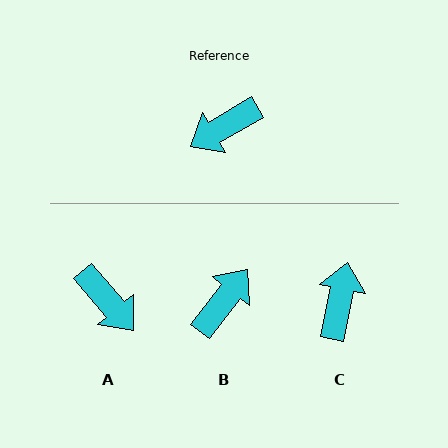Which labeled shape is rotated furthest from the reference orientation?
B, about 158 degrees away.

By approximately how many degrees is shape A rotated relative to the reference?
Approximately 101 degrees counter-clockwise.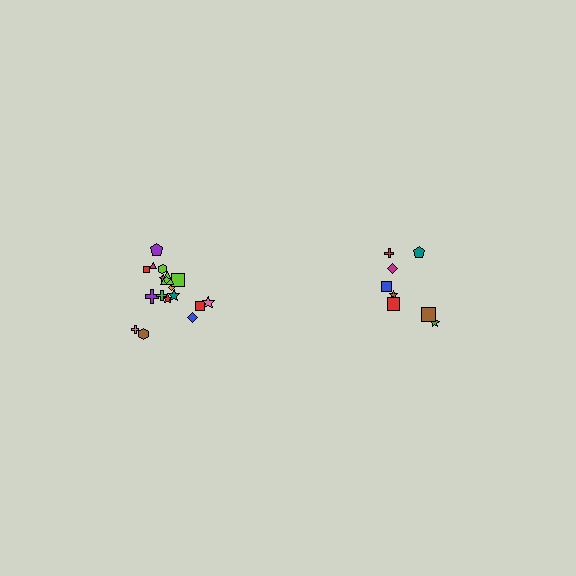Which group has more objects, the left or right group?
The left group.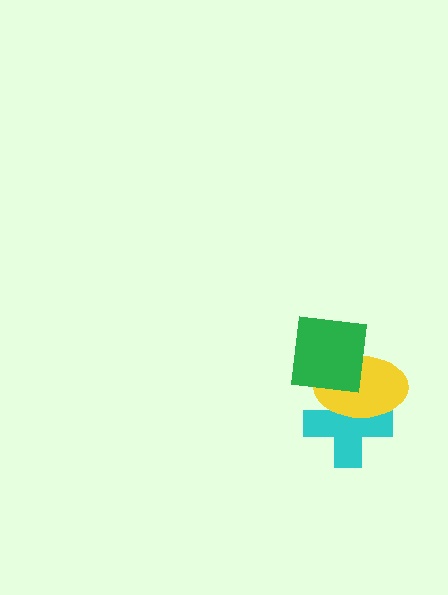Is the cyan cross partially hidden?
Yes, it is partially covered by another shape.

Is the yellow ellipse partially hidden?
Yes, it is partially covered by another shape.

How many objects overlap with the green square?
2 objects overlap with the green square.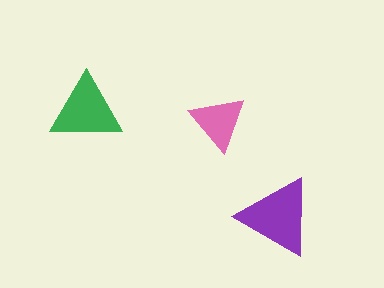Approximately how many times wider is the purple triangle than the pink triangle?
About 1.5 times wider.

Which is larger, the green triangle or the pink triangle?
The green one.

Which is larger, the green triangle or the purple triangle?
The purple one.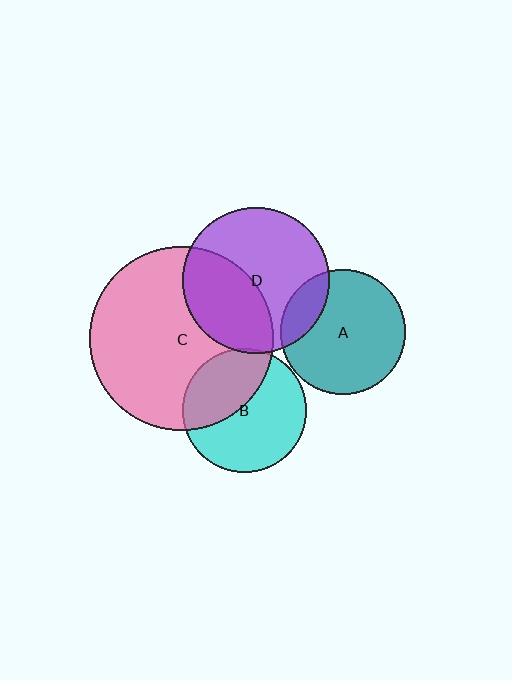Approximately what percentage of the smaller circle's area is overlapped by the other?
Approximately 40%.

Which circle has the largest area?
Circle C (pink).